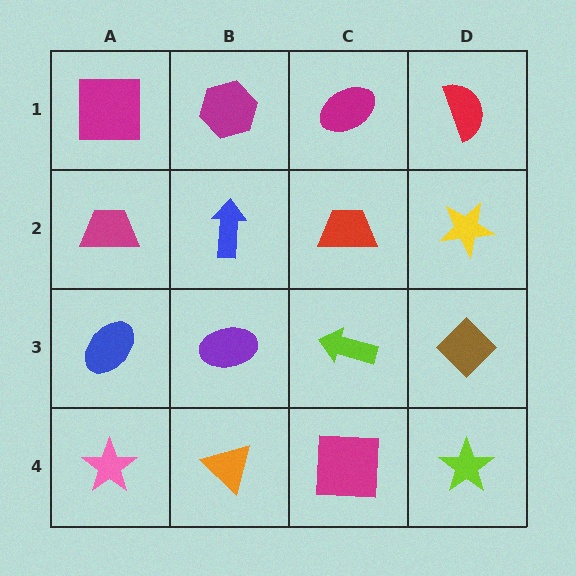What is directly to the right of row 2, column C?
A yellow star.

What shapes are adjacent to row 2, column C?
A magenta ellipse (row 1, column C), a lime arrow (row 3, column C), a blue arrow (row 2, column B), a yellow star (row 2, column D).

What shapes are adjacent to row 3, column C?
A red trapezoid (row 2, column C), a magenta square (row 4, column C), a purple ellipse (row 3, column B), a brown diamond (row 3, column D).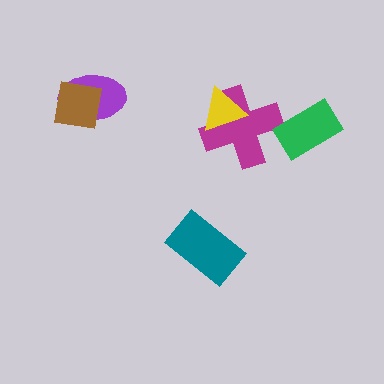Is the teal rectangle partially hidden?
No, no other shape covers it.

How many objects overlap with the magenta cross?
1 object overlaps with the magenta cross.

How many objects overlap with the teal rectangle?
0 objects overlap with the teal rectangle.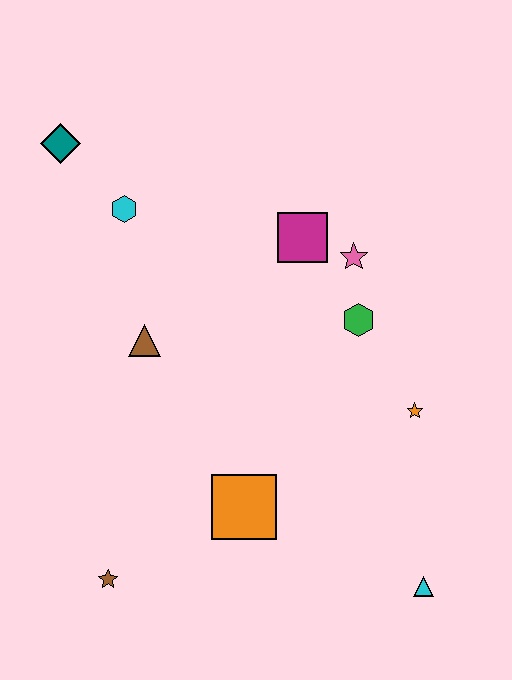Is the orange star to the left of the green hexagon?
No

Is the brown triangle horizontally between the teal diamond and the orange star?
Yes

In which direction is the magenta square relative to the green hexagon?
The magenta square is above the green hexagon.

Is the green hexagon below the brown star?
No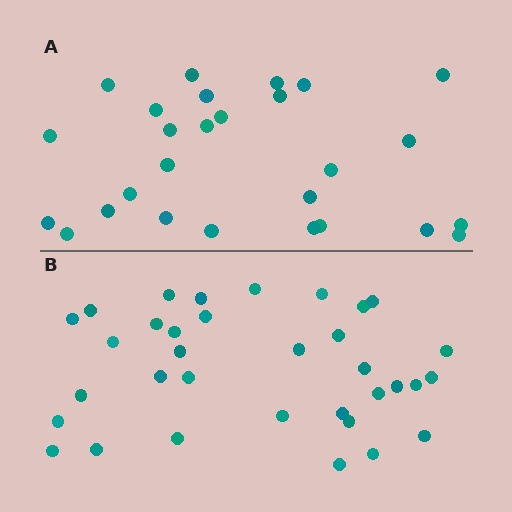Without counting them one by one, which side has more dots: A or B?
Region B (the bottom region) has more dots.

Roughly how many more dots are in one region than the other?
Region B has roughly 8 or so more dots than region A.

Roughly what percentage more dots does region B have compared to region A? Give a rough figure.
About 25% more.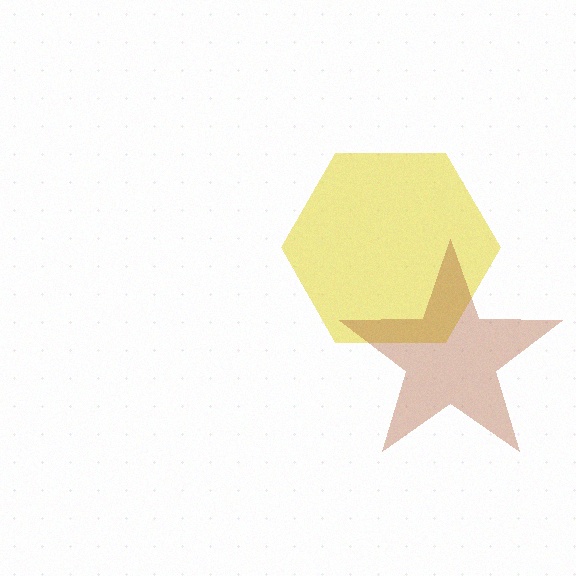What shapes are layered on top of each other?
The layered shapes are: a yellow hexagon, a brown star.